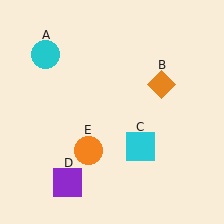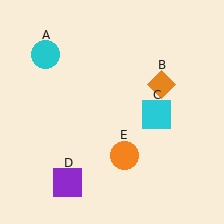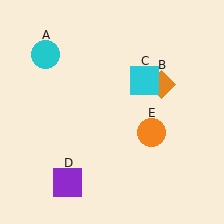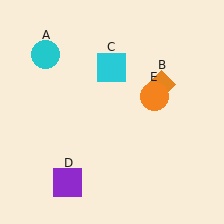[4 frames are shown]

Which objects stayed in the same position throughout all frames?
Cyan circle (object A) and orange diamond (object B) and purple square (object D) remained stationary.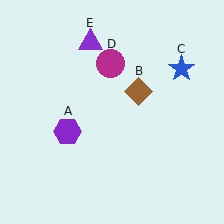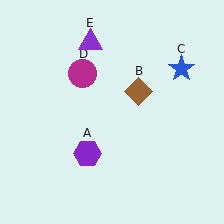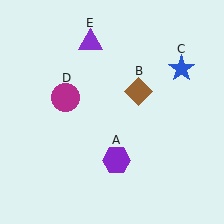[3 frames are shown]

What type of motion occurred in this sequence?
The purple hexagon (object A), magenta circle (object D) rotated counterclockwise around the center of the scene.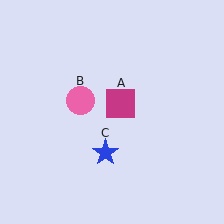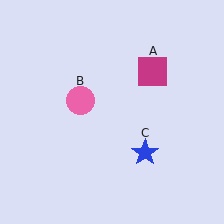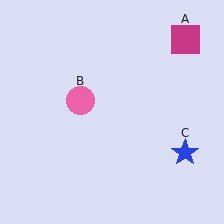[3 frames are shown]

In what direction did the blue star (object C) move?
The blue star (object C) moved right.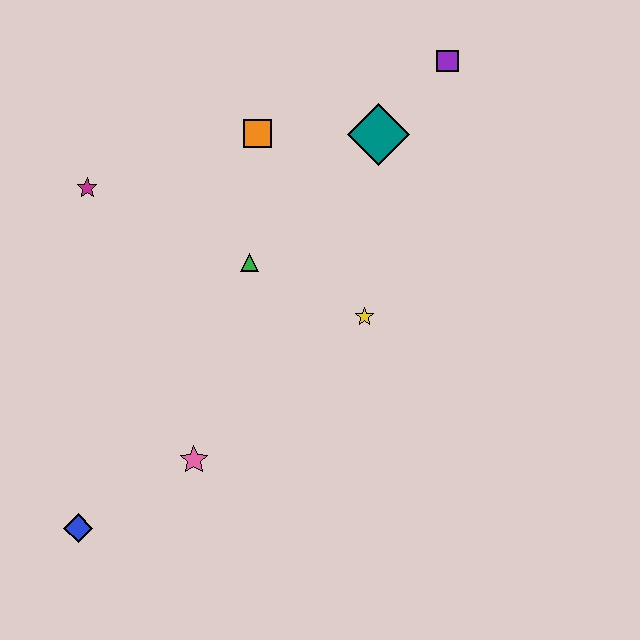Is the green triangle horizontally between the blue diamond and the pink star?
No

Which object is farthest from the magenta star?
The purple square is farthest from the magenta star.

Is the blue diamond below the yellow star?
Yes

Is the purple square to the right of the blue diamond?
Yes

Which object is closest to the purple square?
The teal diamond is closest to the purple square.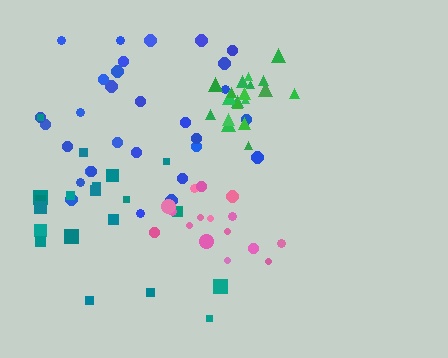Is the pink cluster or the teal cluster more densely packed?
Pink.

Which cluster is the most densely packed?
Green.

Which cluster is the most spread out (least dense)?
Teal.